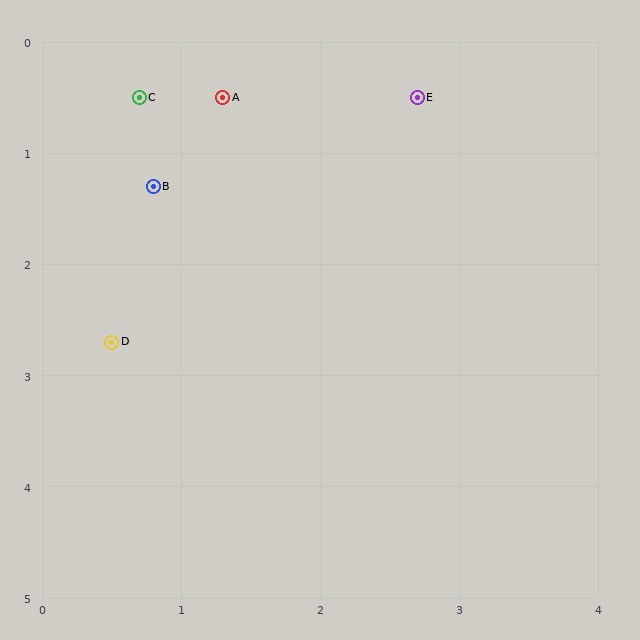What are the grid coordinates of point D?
Point D is at approximately (0.5, 2.7).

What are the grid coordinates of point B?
Point B is at approximately (0.8, 1.3).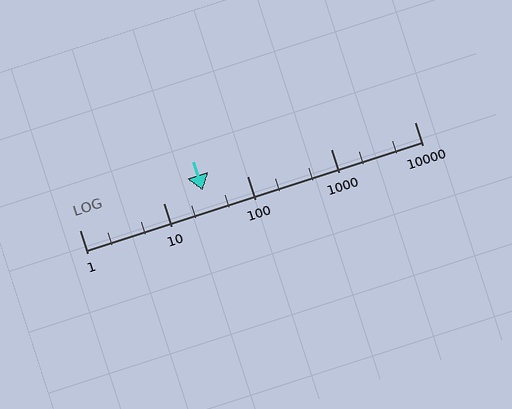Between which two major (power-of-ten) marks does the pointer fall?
The pointer is between 10 and 100.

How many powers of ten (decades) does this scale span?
The scale spans 4 decades, from 1 to 10000.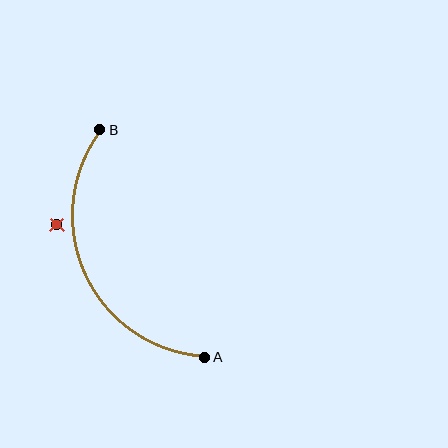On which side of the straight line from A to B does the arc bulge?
The arc bulges to the left of the straight line connecting A and B.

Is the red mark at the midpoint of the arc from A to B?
No — the red mark does not lie on the arc at all. It sits slightly outside the curve.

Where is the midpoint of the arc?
The arc midpoint is the point on the curve farthest from the straight line joining A and B. It sits to the left of that line.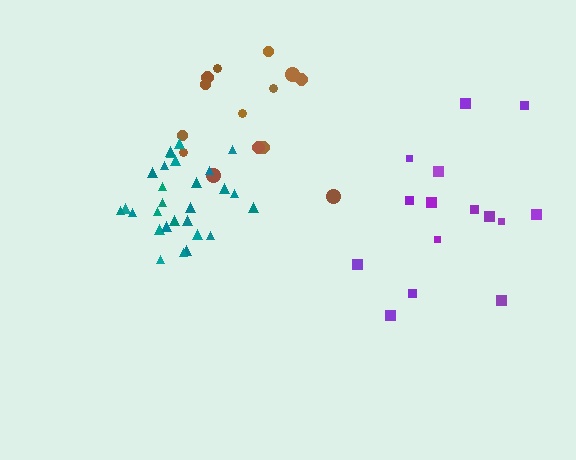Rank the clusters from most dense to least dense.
teal, brown, purple.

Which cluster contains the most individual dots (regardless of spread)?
Teal (28).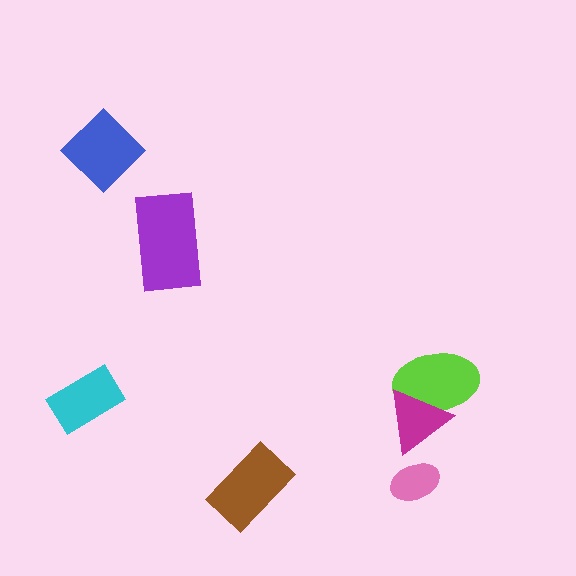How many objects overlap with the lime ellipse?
1 object overlaps with the lime ellipse.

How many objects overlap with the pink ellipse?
0 objects overlap with the pink ellipse.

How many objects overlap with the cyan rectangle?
0 objects overlap with the cyan rectangle.